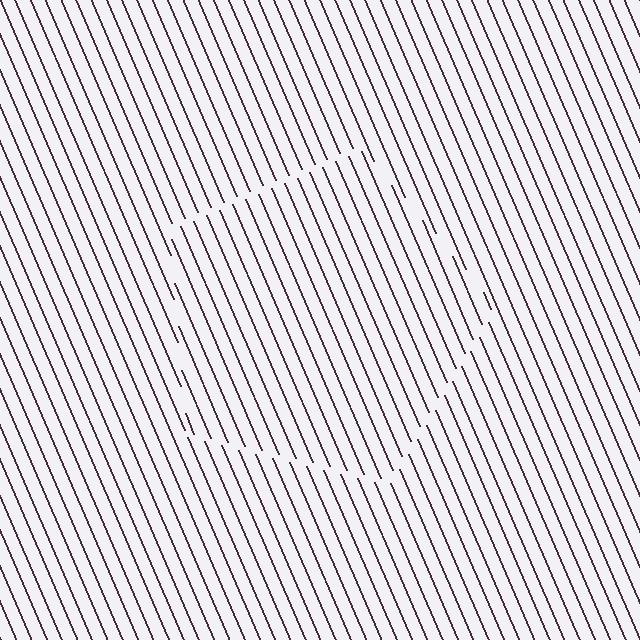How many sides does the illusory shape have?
5 sides — the line-ends trace a pentagon.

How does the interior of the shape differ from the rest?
The interior of the shape contains the same grating, shifted by half a period — the contour is defined by the phase discontinuity where line-ends from the inner and outer gratings abut.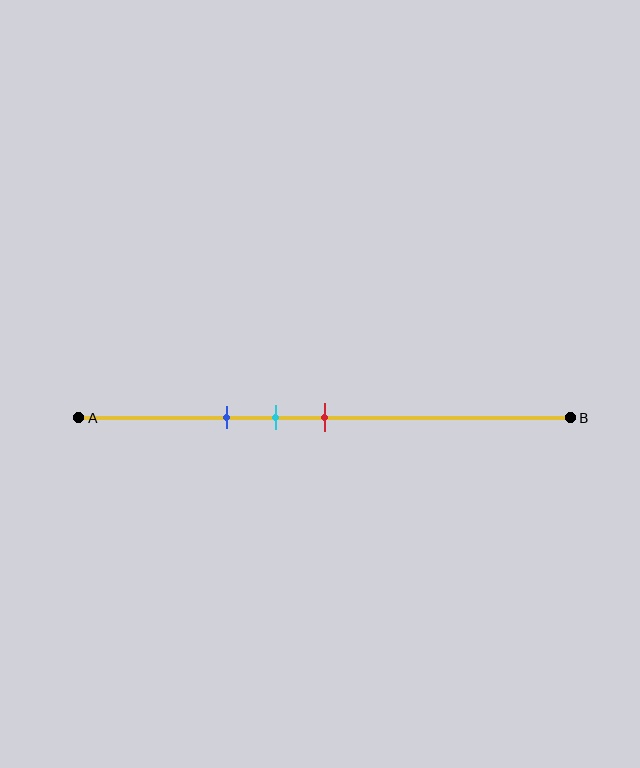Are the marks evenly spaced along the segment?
Yes, the marks are approximately evenly spaced.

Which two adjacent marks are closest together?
The cyan and red marks are the closest adjacent pair.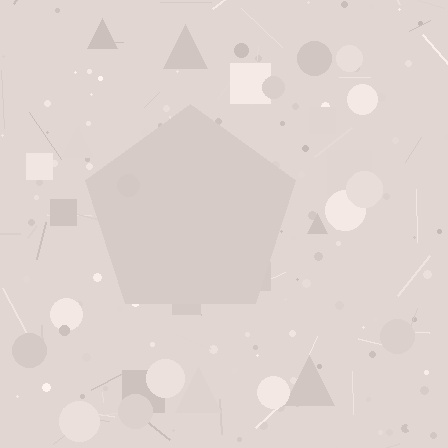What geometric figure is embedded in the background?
A pentagon is embedded in the background.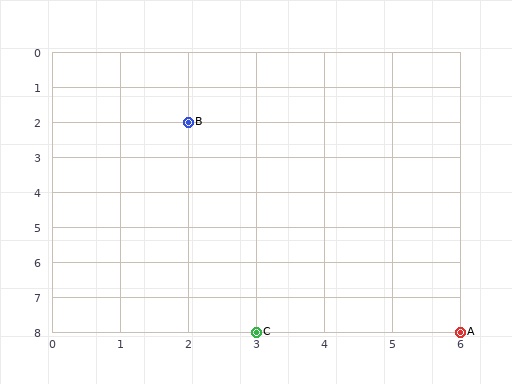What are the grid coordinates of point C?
Point C is at grid coordinates (3, 8).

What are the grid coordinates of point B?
Point B is at grid coordinates (2, 2).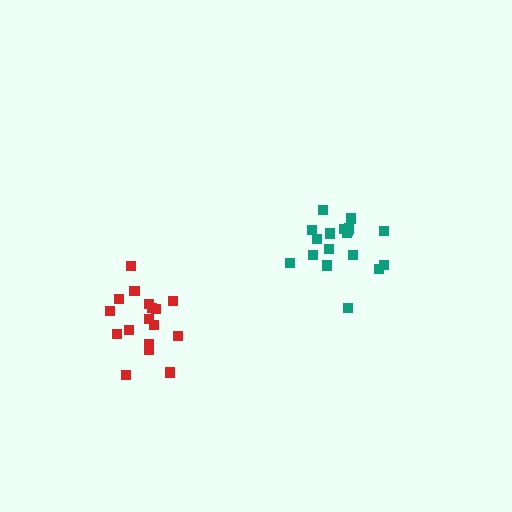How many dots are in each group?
Group 1: 18 dots, Group 2: 17 dots (35 total).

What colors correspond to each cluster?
The clusters are colored: teal, red.